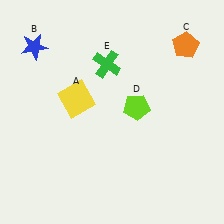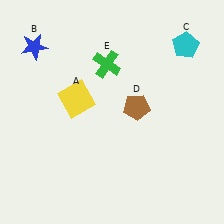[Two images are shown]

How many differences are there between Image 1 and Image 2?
There are 2 differences between the two images.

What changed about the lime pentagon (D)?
In Image 1, D is lime. In Image 2, it changed to brown.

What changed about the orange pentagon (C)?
In Image 1, C is orange. In Image 2, it changed to cyan.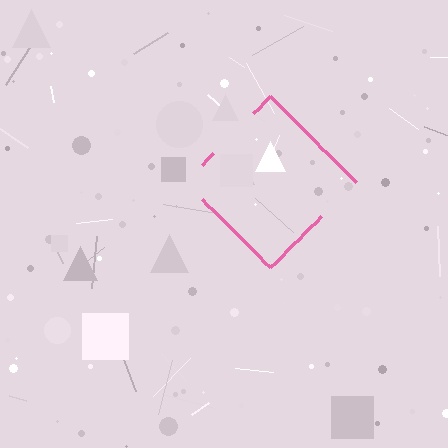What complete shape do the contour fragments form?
The contour fragments form a diamond.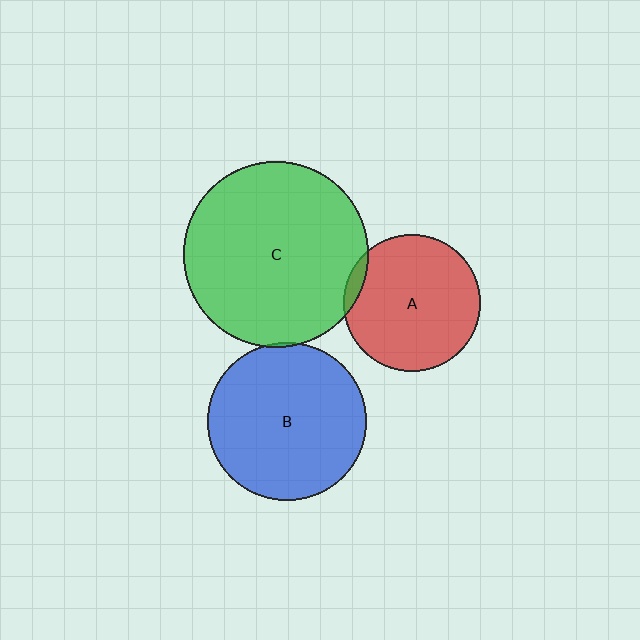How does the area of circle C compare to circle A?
Approximately 1.8 times.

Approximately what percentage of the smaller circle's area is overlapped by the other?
Approximately 5%.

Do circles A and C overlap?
Yes.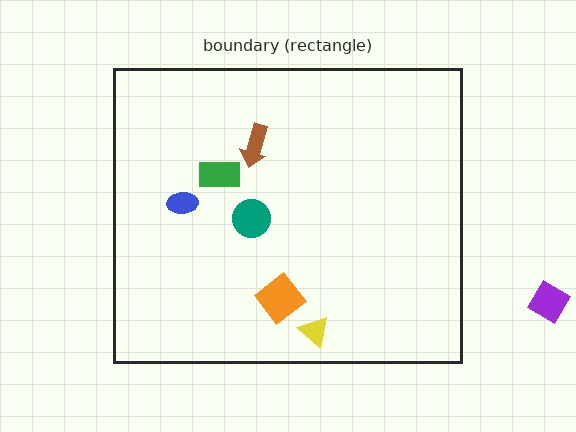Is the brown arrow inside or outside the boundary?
Inside.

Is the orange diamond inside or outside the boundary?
Inside.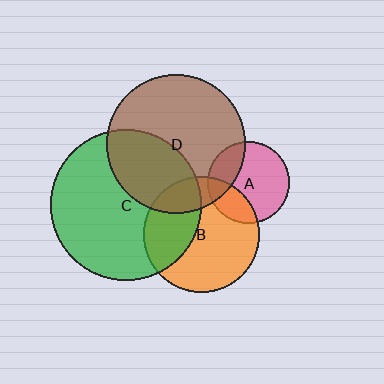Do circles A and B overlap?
Yes.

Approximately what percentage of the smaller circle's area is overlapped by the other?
Approximately 25%.